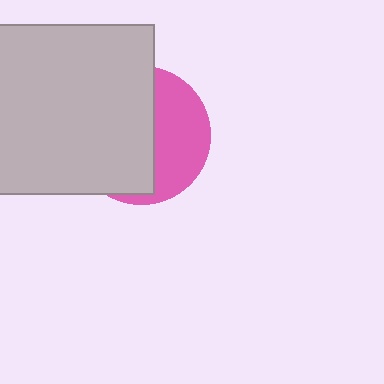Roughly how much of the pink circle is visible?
A small part of it is visible (roughly 40%).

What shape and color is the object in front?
The object in front is a light gray square.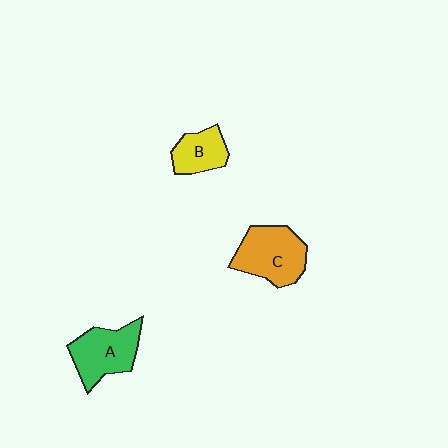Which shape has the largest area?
Shape C (orange).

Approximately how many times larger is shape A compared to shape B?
Approximately 1.5 times.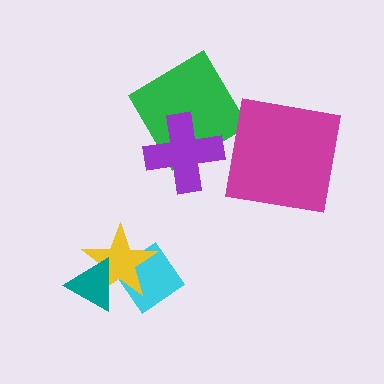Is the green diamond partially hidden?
Yes, it is partially covered by another shape.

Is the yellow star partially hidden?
Yes, it is partially covered by another shape.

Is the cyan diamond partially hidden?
Yes, it is partially covered by another shape.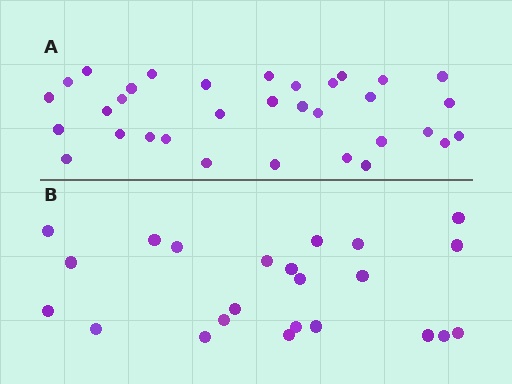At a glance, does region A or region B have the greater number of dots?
Region A (the top region) has more dots.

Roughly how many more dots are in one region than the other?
Region A has roughly 10 or so more dots than region B.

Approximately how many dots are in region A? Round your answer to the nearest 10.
About 30 dots. (The exact count is 33, which rounds to 30.)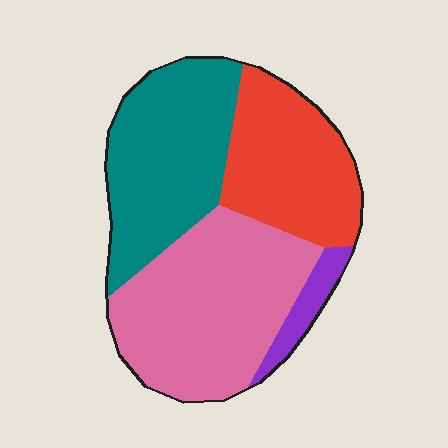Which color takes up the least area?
Purple, at roughly 5%.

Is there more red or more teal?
Teal.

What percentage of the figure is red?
Red takes up between a sixth and a third of the figure.